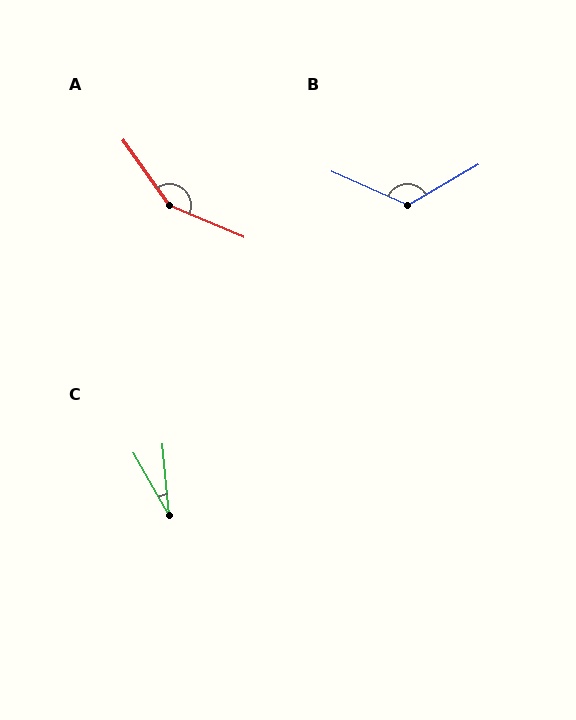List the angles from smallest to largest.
C (25°), B (126°), A (148°).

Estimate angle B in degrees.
Approximately 126 degrees.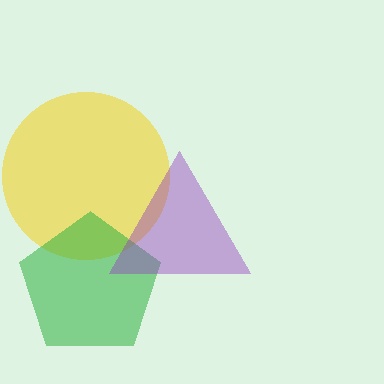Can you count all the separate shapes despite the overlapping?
Yes, there are 3 separate shapes.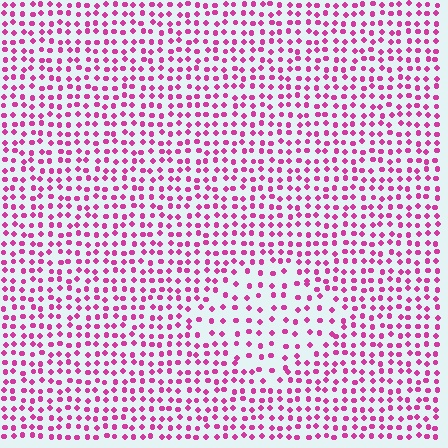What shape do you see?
I see a diamond.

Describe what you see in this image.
The image contains small magenta elements arranged at two different densities. A diamond-shaped region is visible where the elements are less densely packed than the surrounding area.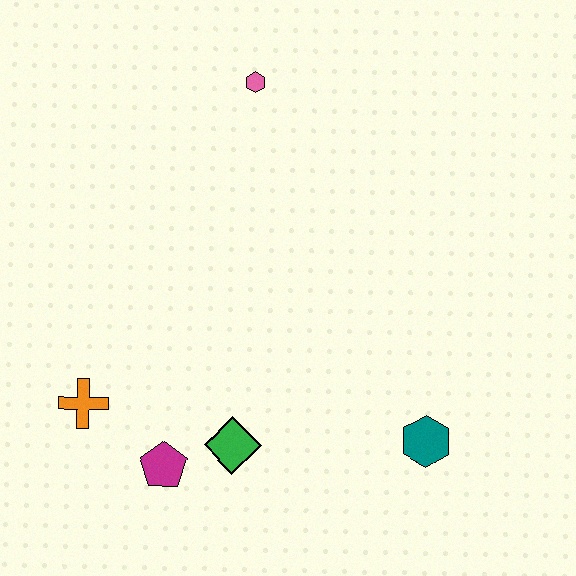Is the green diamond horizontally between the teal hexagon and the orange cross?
Yes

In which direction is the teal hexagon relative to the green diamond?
The teal hexagon is to the right of the green diamond.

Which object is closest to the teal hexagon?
The green diamond is closest to the teal hexagon.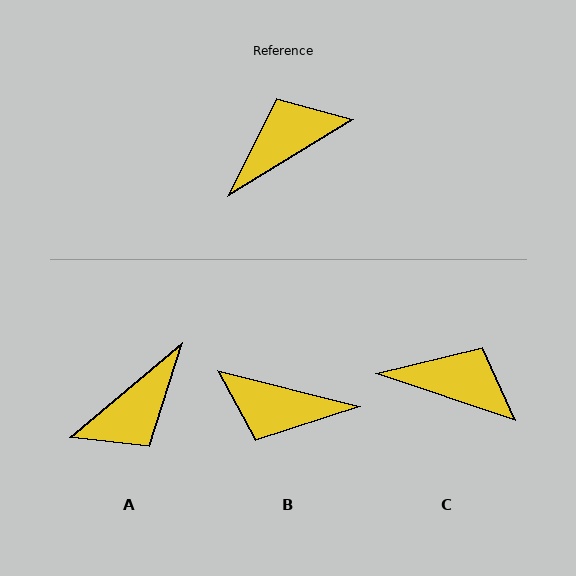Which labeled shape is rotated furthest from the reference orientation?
A, about 171 degrees away.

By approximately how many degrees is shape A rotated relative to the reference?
Approximately 171 degrees clockwise.